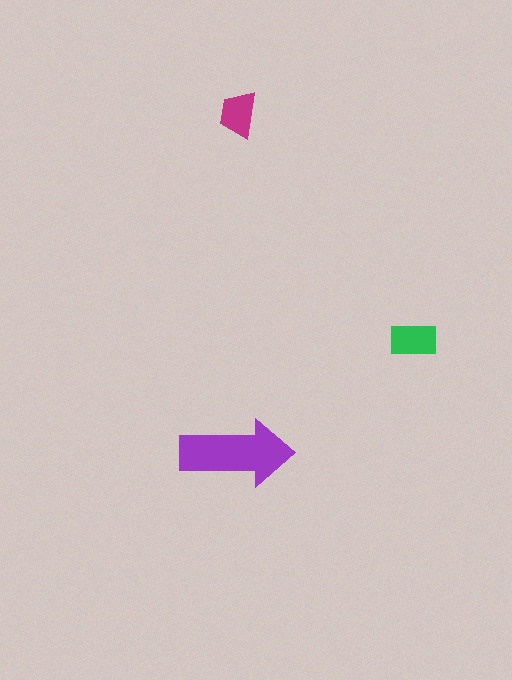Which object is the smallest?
The magenta trapezoid.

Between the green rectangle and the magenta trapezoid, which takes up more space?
The green rectangle.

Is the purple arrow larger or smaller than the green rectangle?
Larger.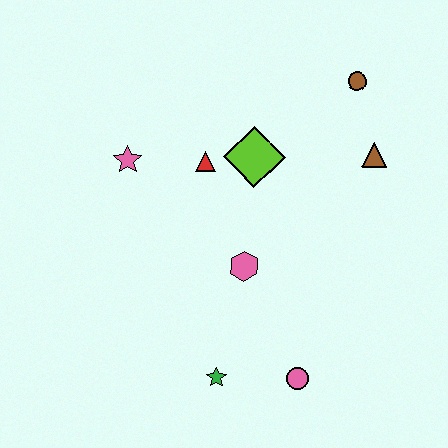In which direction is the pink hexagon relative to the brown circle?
The pink hexagon is below the brown circle.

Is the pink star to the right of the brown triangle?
No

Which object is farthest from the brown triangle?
The green star is farthest from the brown triangle.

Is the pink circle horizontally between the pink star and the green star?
No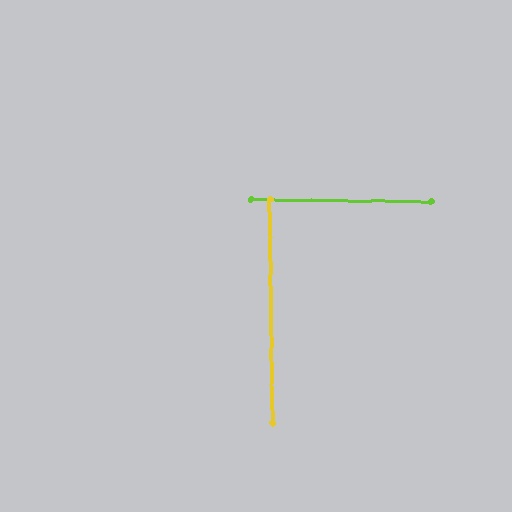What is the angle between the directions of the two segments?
Approximately 89 degrees.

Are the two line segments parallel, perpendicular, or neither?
Perpendicular — they meet at approximately 89°.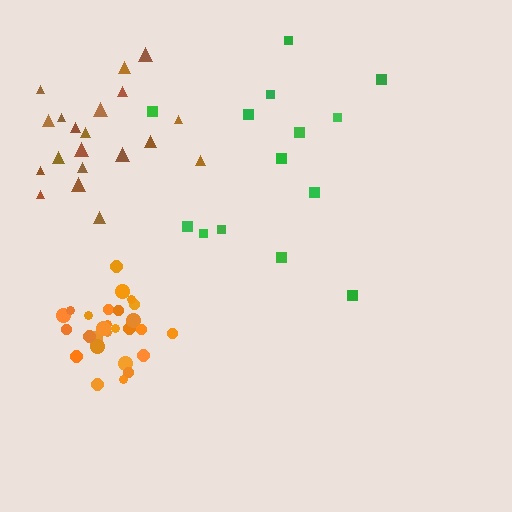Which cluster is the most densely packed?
Orange.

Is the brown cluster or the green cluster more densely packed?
Brown.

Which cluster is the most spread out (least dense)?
Green.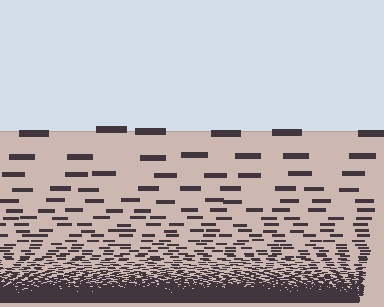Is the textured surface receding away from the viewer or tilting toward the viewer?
The surface appears to tilt toward the viewer. Texture elements get larger and sparser toward the top.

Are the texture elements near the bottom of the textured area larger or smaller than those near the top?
Smaller. The gradient is inverted — elements near the bottom are smaller and denser.